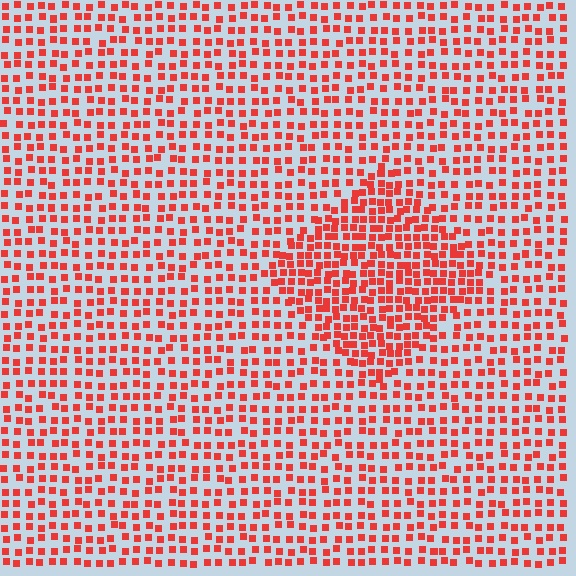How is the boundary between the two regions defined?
The boundary is defined by a change in element density (approximately 1.7x ratio). All elements are the same color, size, and shape.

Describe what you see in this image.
The image contains small red elements arranged at two different densities. A diamond-shaped region is visible where the elements are more densely packed than the surrounding area.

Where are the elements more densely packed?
The elements are more densely packed inside the diamond boundary.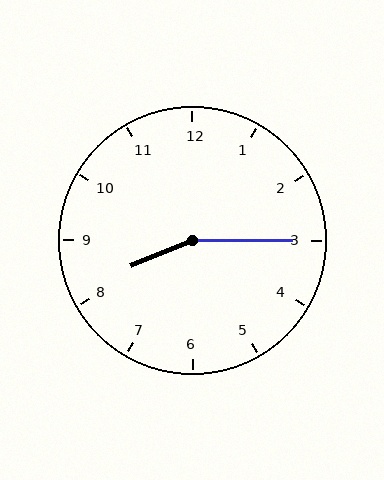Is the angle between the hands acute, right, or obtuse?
It is obtuse.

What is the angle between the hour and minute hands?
Approximately 158 degrees.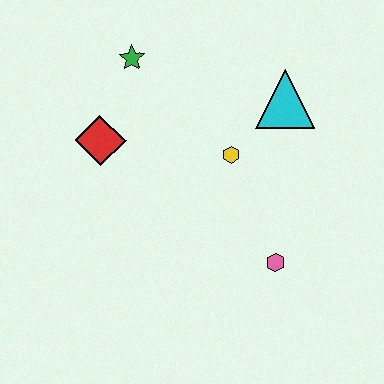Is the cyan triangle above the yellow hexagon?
Yes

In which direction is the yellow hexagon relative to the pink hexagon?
The yellow hexagon is above the pink hexagon.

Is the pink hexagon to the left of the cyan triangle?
Yes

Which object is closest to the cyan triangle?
The yellow hexagon is closest to the cyan triangle.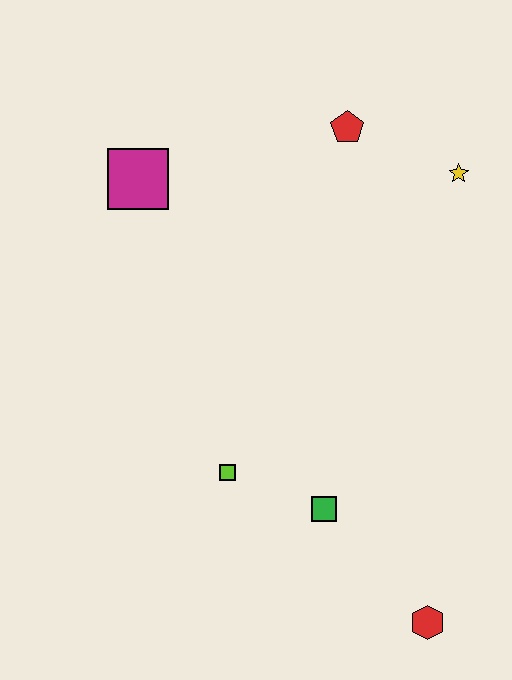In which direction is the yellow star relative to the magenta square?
The yellow star is to the right of the magenta square.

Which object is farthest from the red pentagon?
The red hexagon is farthest from the red pentagon.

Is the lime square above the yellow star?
No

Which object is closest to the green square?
The lime square is closest to the green square.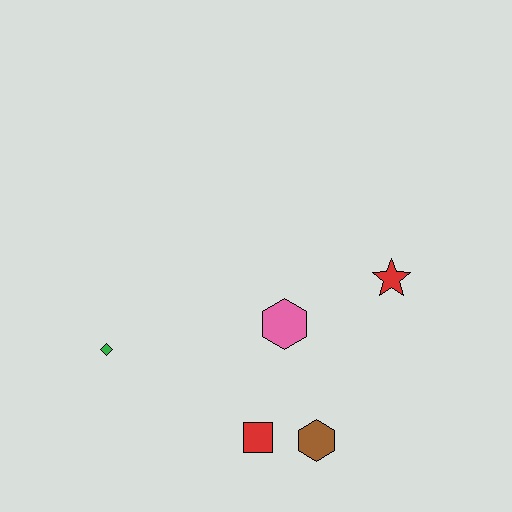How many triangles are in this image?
There are no triangles.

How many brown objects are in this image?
There is 1 brown object.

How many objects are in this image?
There are 5 objects.